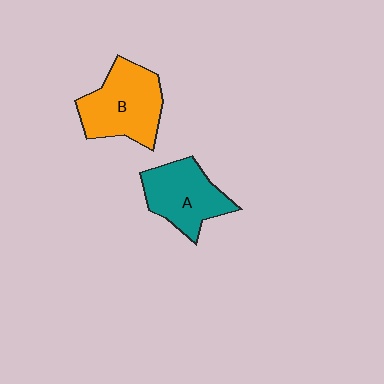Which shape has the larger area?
Shape B (orange).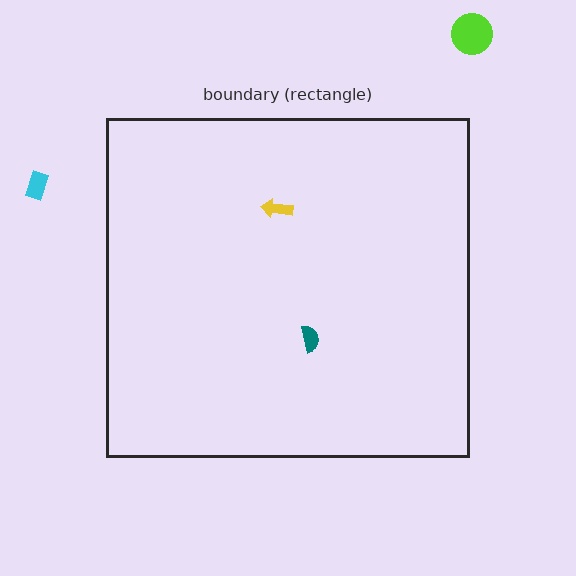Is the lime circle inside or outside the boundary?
Outside.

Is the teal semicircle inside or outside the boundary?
Inside.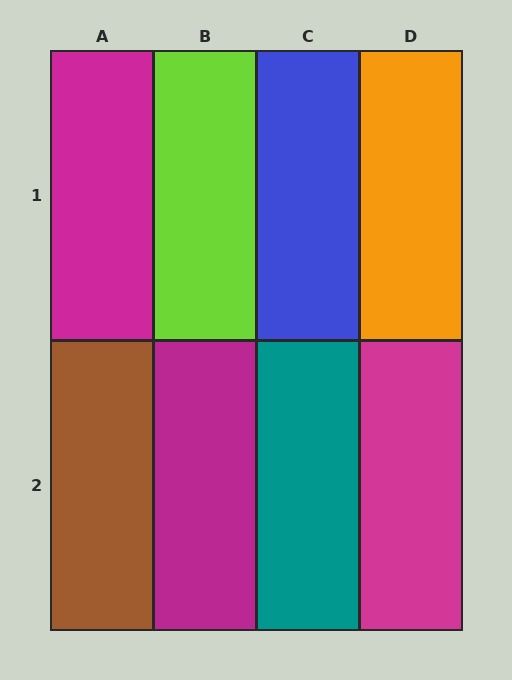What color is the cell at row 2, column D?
Magenta.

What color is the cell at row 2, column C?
Teal.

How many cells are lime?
1 cell is lime.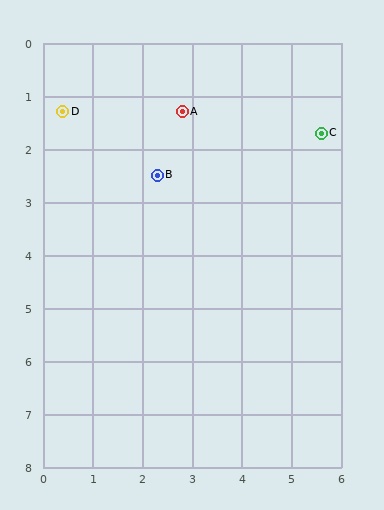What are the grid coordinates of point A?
Point A is at approximately (2.8, 1.3).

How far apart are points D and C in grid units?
Points D and C are about 5.2 grid units apart.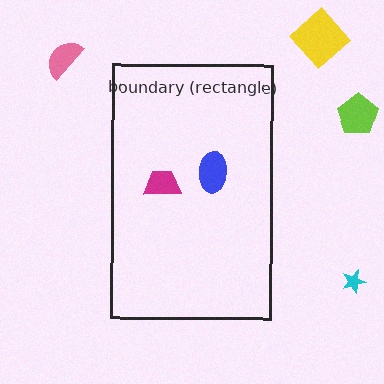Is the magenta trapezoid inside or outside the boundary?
Inside.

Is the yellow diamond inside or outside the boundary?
Outside.